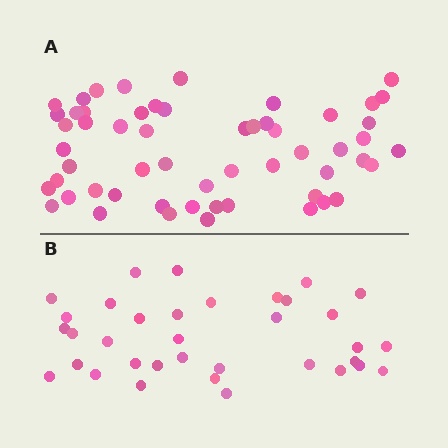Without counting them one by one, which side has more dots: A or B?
Region A (the top region) has more dots.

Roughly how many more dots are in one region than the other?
Region A has approximately 20 more dots than region B.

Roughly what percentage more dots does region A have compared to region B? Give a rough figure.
About 60% more.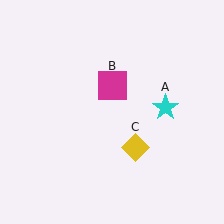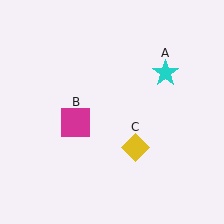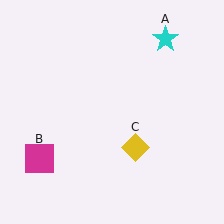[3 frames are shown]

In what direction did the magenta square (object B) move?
The magenta square (object B) moved down and to the left.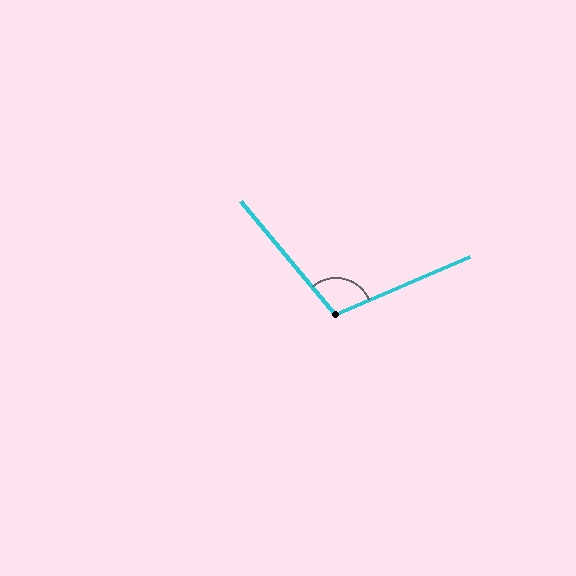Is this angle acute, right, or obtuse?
It is obtuse.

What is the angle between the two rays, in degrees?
Approximately 107 degrees.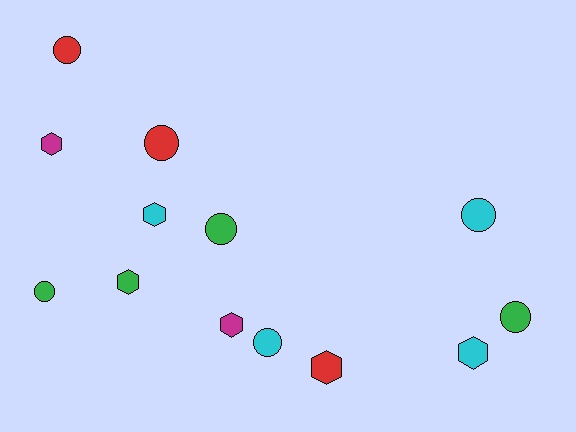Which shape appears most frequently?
Circle, with 7 objects.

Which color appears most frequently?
Cyan, with 4 objects.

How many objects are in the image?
There are 13 objects.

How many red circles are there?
There are 2 red circles.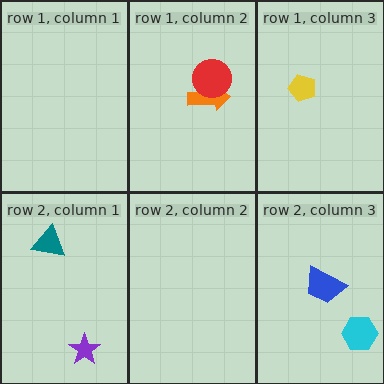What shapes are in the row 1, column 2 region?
The orange arrow, the red circle.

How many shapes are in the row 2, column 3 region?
2.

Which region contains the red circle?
The row 1, column 2 region.